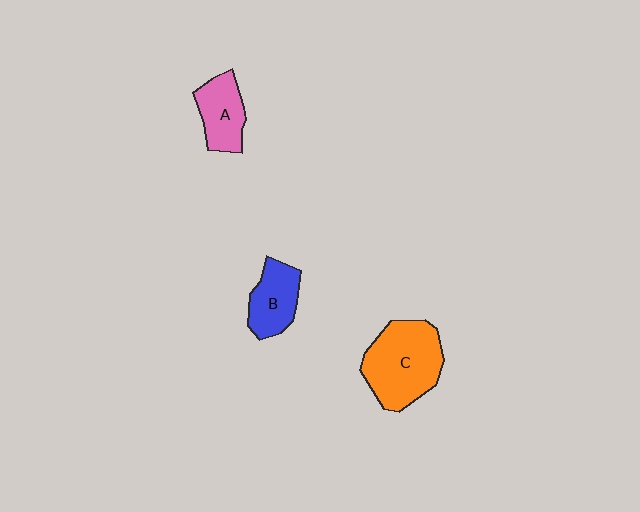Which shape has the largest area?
Shape C (orange).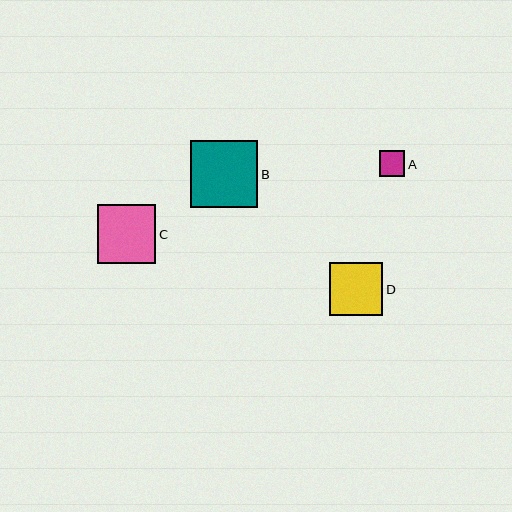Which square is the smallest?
Square A is the smallest with a size of approximately 26 pixels.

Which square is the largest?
Square B is the largest with a size of approximately 67 pixels.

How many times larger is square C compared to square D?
Square C is approximately 1.1 times the size of square D.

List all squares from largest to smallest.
From largest to smallest: B, C, D, A.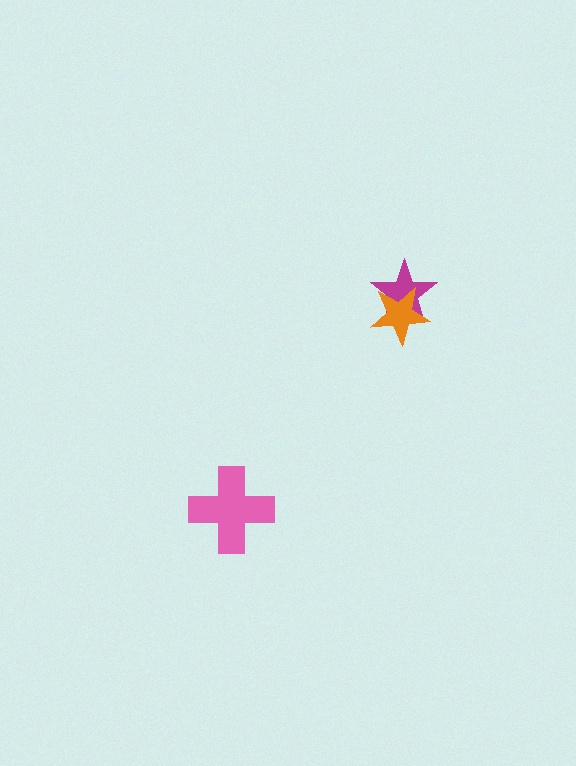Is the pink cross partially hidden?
No, no other shape covers it.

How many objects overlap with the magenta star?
1 object overlaps with the magenta star.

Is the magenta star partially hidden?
Yes, it is partially covered by another shape.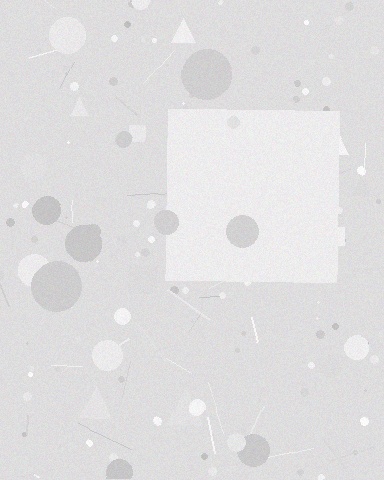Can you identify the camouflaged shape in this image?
The camouflaged shape is a square.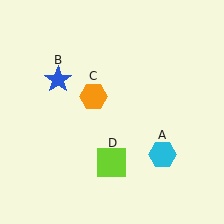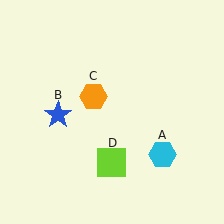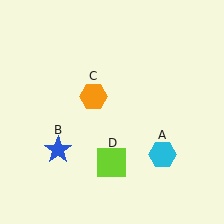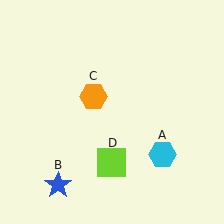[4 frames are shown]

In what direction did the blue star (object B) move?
The blue star (object B) moved down.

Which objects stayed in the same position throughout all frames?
Cyan hexagon (object A) and orange hexagon (object C) and lime square (object D) remained stationary.